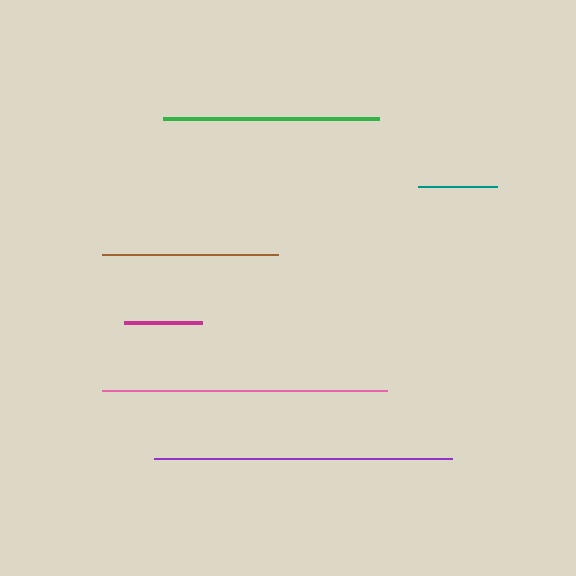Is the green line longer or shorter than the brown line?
The green line is longer than the brown line.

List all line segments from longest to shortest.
From longest to shortest: purple, pink, green, brown, teal, magenta.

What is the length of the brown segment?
The brown segment is approximately 176 pixels long.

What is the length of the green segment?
The green segment is approximately 216 pixels long.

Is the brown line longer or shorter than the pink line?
The pink line is longer than the brown line.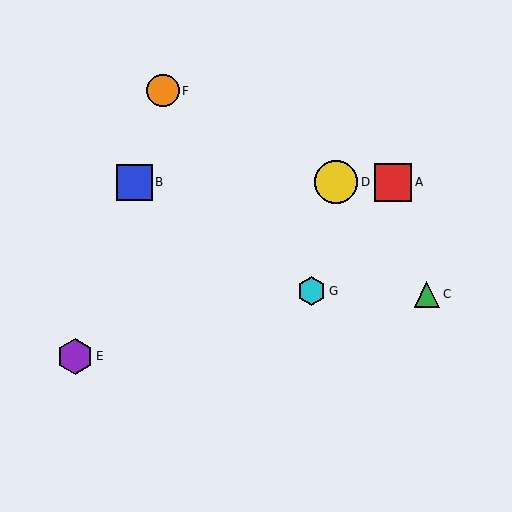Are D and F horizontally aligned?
No, D is at y≈182 and F is at y≈91.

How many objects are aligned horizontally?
3 objects (A, B, D) are aligned horizontally.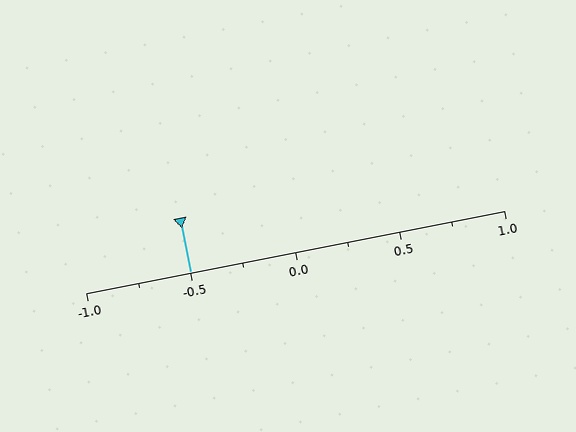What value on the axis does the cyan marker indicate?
The marker indicates approximately -0.5.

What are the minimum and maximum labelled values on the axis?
The axis runs from -1.0 to 1.0.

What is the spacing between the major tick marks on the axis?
The major ticks are spaced 0.5 apart.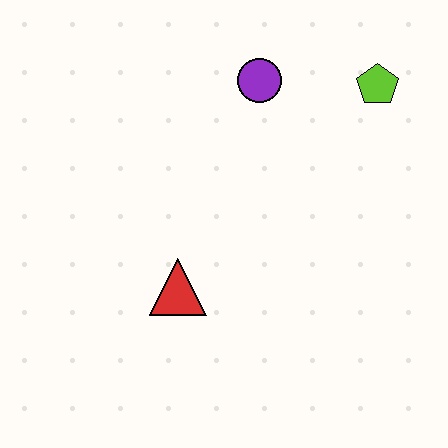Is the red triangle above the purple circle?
No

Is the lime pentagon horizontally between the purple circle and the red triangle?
No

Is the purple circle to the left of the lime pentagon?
Yes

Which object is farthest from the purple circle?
The red triangle is farthest from the purple circle.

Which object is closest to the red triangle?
The purple circle is closest to the red triangle.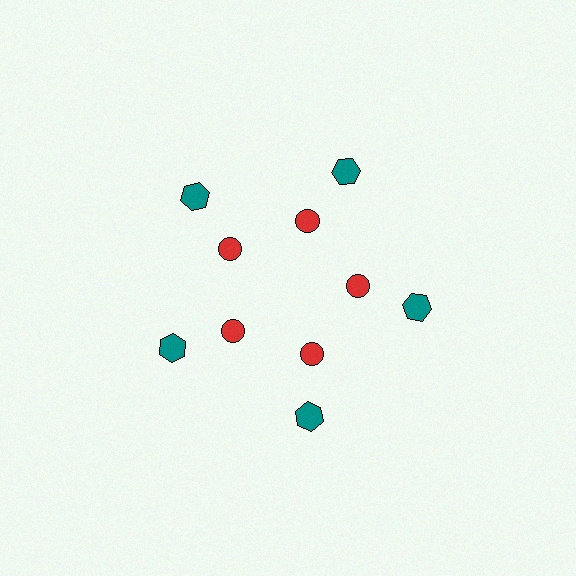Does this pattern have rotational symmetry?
Yes, this pattern has 5-fold rotational symmetry. It looks the same after rotating 72 degrees around the center.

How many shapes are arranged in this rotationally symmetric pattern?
There are 10 shapes, arranged in 5 groups of 2.